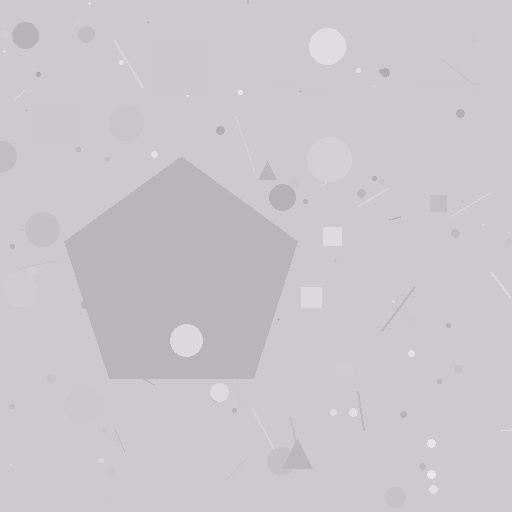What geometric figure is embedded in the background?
A pentagon is embedded in the background.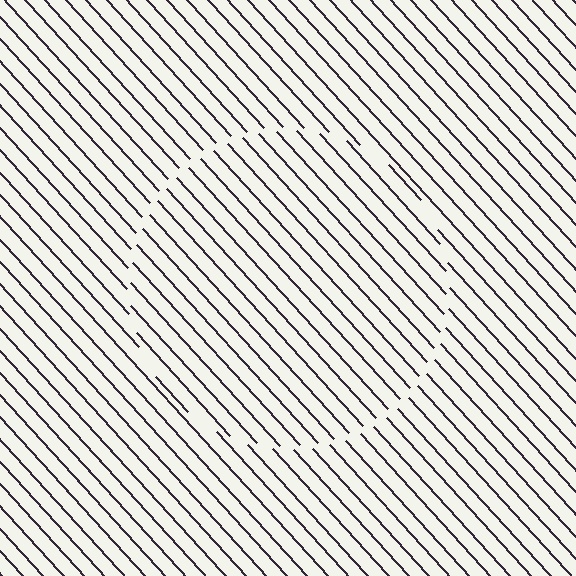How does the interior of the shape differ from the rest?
The interior of the shape contains the same grating, shifted by half a period — the contour is defined by the phase discontinuity where line-ends from the inner and outer gratings abut.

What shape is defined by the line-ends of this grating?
An illusory circle. The interior of the shape contains the same grating, shifted by half a period — the contour is defined by the phase discontinuity where line-ends from the inner and outer gratings abut.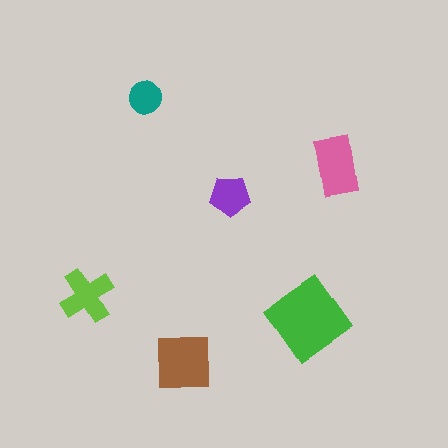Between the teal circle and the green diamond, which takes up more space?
The green diamond.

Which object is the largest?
The green diamond.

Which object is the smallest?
The teal circle.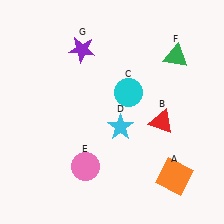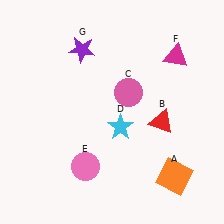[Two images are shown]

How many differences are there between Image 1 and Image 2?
There are 2 differences between the two images.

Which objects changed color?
C changed from cyan to pink. F changed from green to magenta.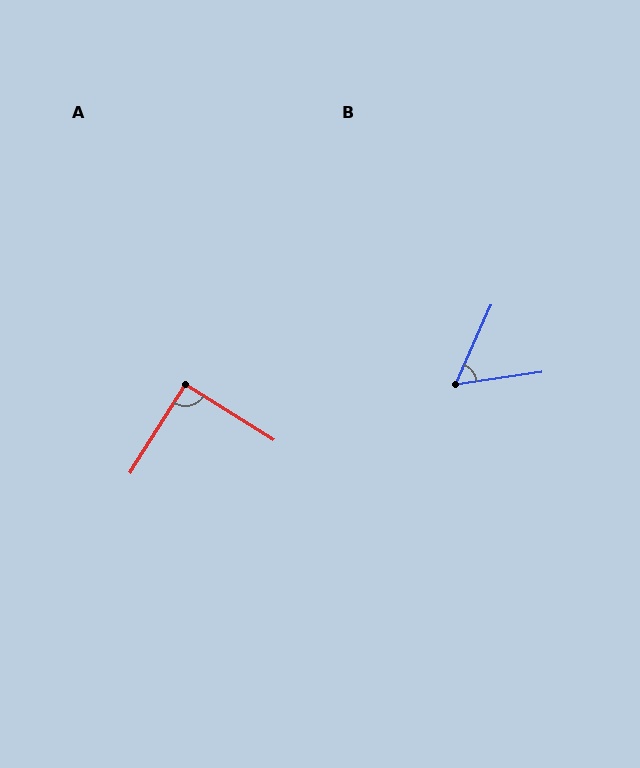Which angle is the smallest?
B, at approximately 58 degrees.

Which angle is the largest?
A, at approximately 90 degrees.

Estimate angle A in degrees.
Approximately 90 degrees.